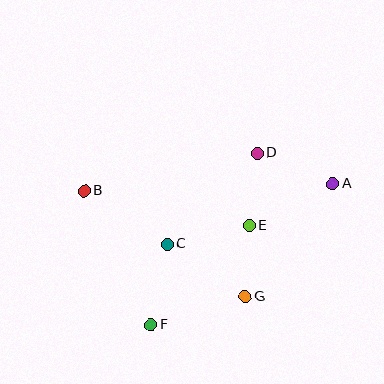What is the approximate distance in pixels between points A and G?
The distance between A and G is approximately 143 pixels.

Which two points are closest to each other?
Points E and G are closest to each other.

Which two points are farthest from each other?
Points A and B are farthest from each other.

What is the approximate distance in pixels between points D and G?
The distance between D and G is approximately 144 pixels.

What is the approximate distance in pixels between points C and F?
The distance between C and F is approximately 82 pixels.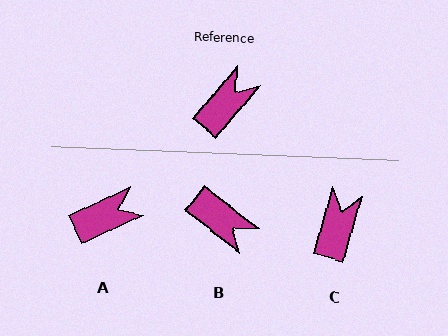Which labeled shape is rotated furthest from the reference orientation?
B, about 88 degrees away.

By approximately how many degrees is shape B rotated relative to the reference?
Approximately 88 degrees clockwise.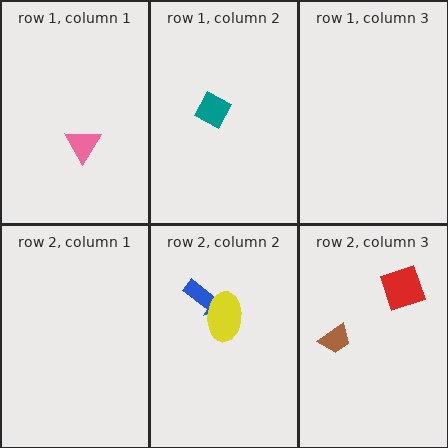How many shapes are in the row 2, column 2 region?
2.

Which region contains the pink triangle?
The row 1, column 1 region.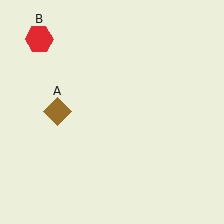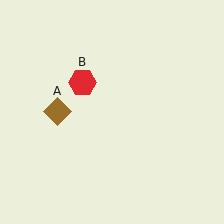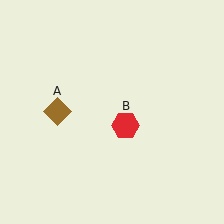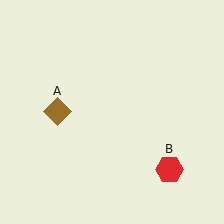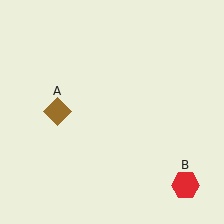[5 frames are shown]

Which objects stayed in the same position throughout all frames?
Brown diamond (object A) remained stationary.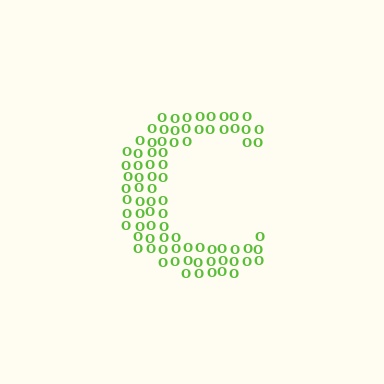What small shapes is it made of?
It is made of small letter O's.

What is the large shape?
The large shape is the letter C.